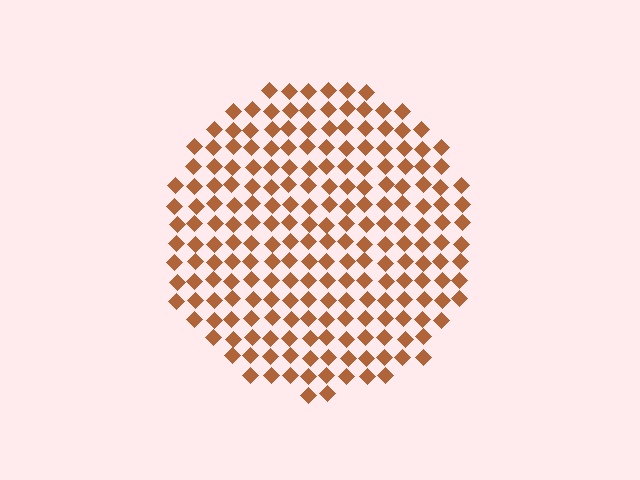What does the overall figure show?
The overall figure shows a circle.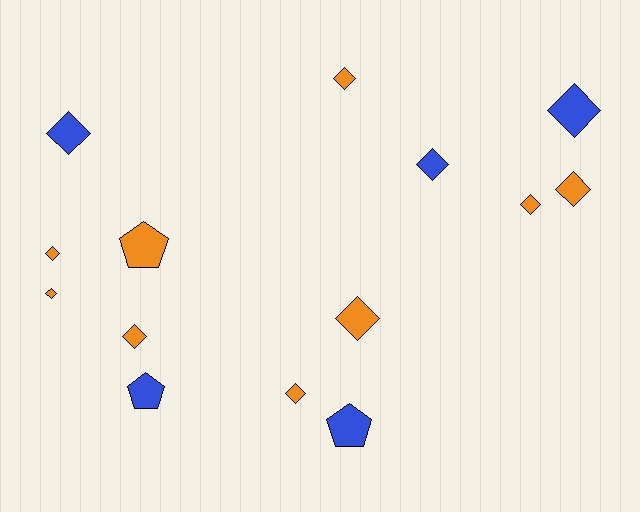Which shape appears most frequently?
Diamond, with 11 objects.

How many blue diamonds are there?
There are 3 blue diamonds.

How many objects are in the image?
There are 14 objects.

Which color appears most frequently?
Orange, with 9 objects.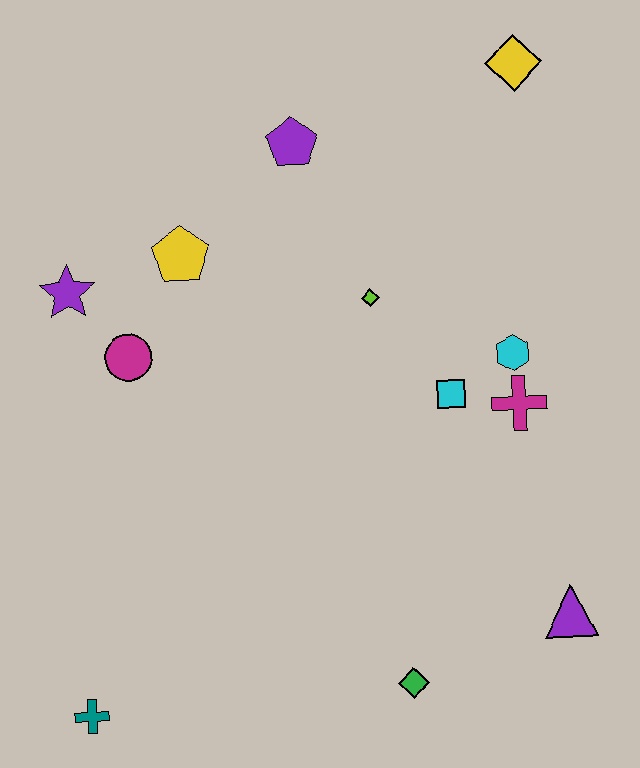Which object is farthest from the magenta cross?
The teal cross is farthest from the magenta cross.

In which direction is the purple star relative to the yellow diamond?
The purple star is to the left of the yellow diamond.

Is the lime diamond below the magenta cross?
No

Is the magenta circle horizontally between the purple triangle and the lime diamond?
No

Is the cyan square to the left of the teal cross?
No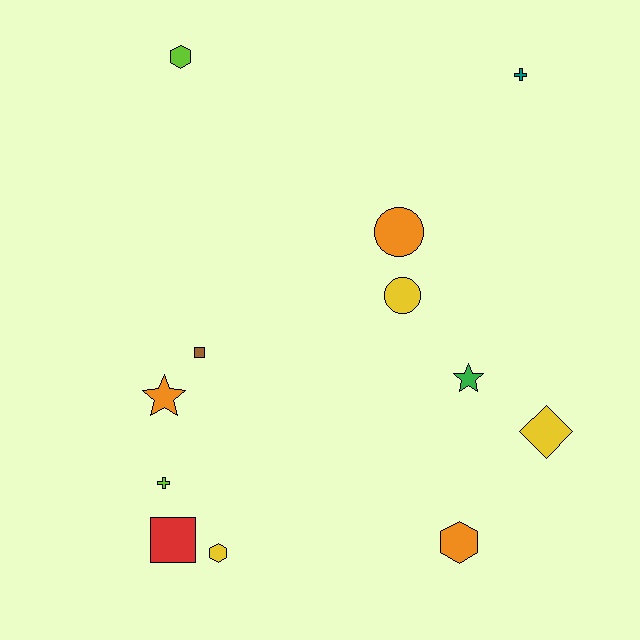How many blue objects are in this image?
There are no blue objects.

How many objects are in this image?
There are 12 objects.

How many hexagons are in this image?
There are 3 hexagons.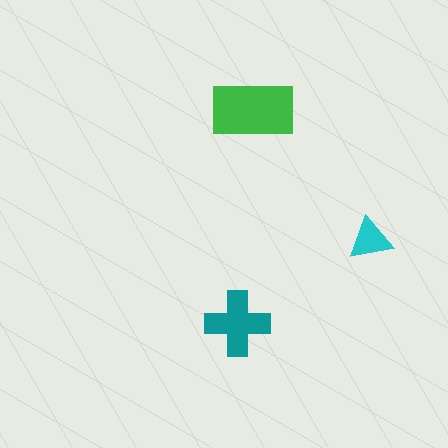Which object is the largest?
The green rectangle.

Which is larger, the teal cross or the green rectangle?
The green rectangle.